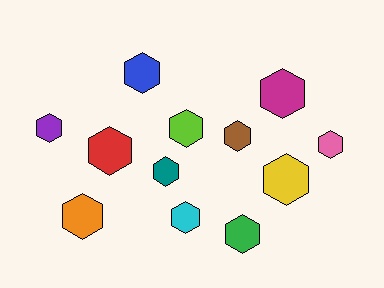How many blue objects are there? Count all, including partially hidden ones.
There is 1 blue object.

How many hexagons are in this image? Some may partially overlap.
There are 12 hexagons.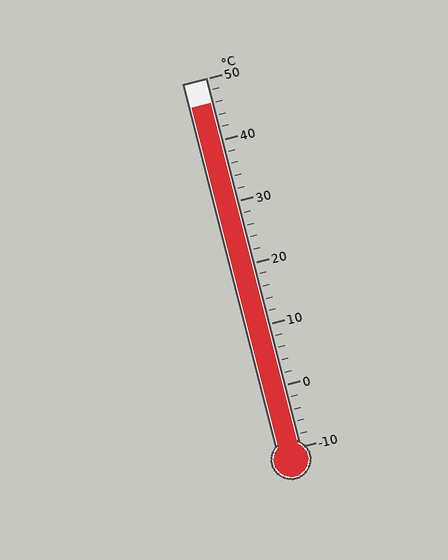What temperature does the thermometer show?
The thermometer shows approximately 46°C.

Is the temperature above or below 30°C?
The temperature is above 30°C.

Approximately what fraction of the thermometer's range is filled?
The thermometer is filled to approximately 95% of its range.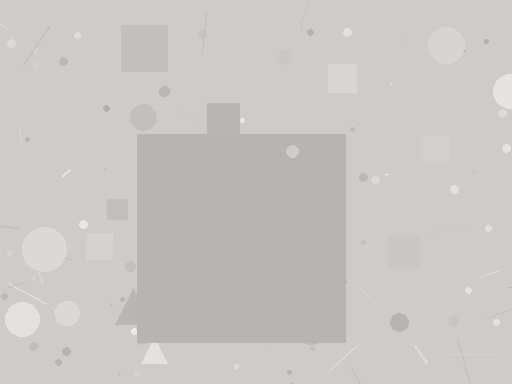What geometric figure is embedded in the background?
A square is embedded in the background.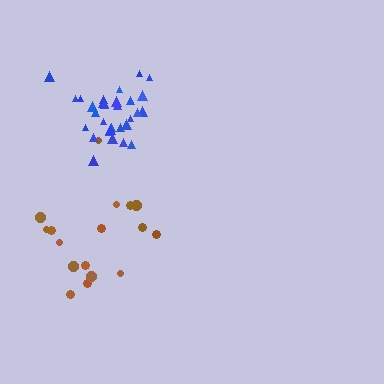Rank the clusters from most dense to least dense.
blue, brown.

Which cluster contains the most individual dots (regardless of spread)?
Blue (30).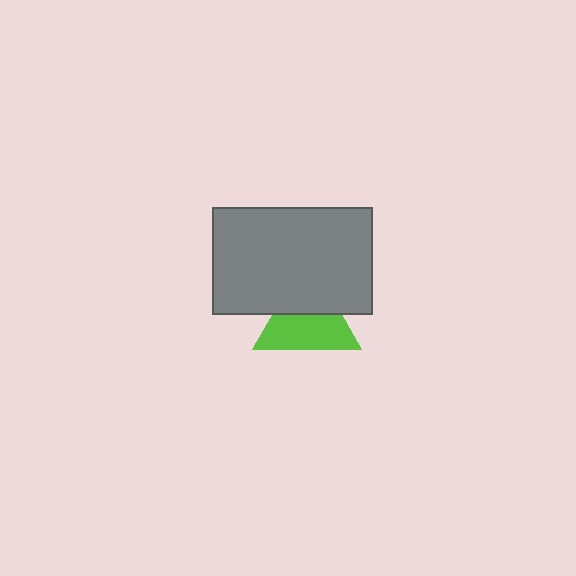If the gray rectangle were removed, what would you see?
You would see the complete lime triangle.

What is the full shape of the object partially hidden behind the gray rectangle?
The partially hidden object is a lime triangle.